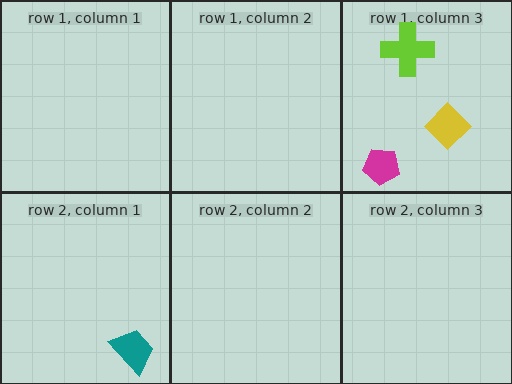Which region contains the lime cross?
The row 1, column 3 region.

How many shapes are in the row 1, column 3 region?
3.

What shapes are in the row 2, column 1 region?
The teal trapezoid.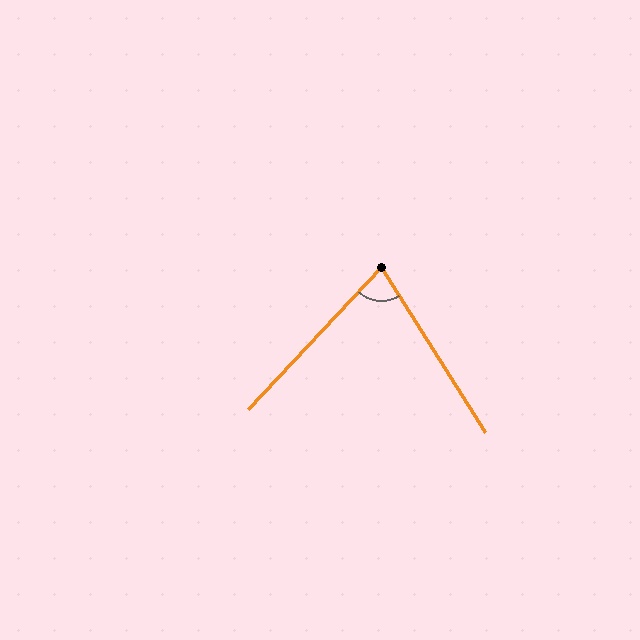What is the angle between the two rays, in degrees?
Approximately 76 degrees.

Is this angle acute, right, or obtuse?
It is acute.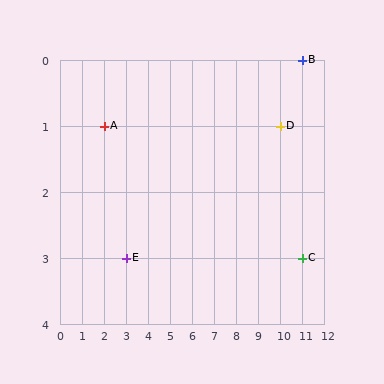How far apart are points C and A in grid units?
Points C and A are 9 columns and 2 rows apart (about 9.2 grid units diagonally).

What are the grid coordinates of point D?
Point D is at grid coordinates (10, 1).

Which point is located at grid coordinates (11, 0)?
Point B is at (11, 0).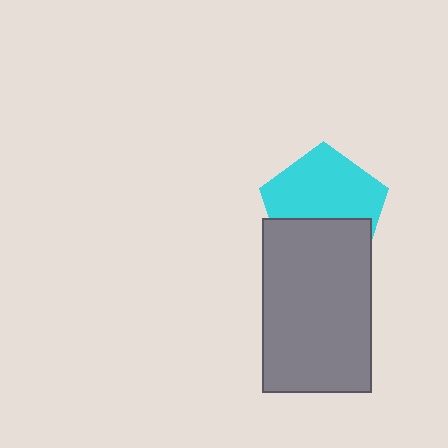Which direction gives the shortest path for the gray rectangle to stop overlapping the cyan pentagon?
Moving down gives the shortest separation.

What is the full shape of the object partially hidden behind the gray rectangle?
The partially hidden object is a cyan pentagon.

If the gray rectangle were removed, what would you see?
You would see the complete cyan pentagon.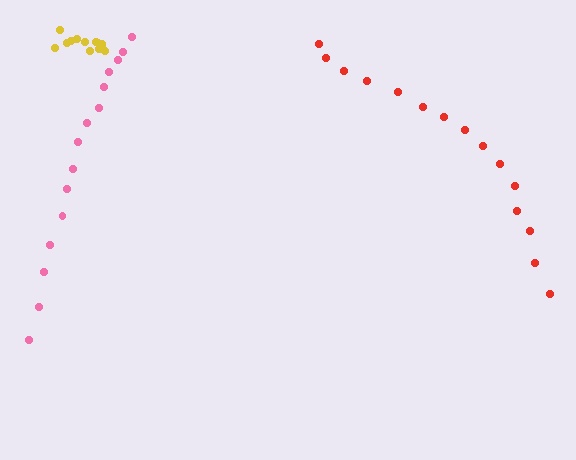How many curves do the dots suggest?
There are 3 distinct paths.